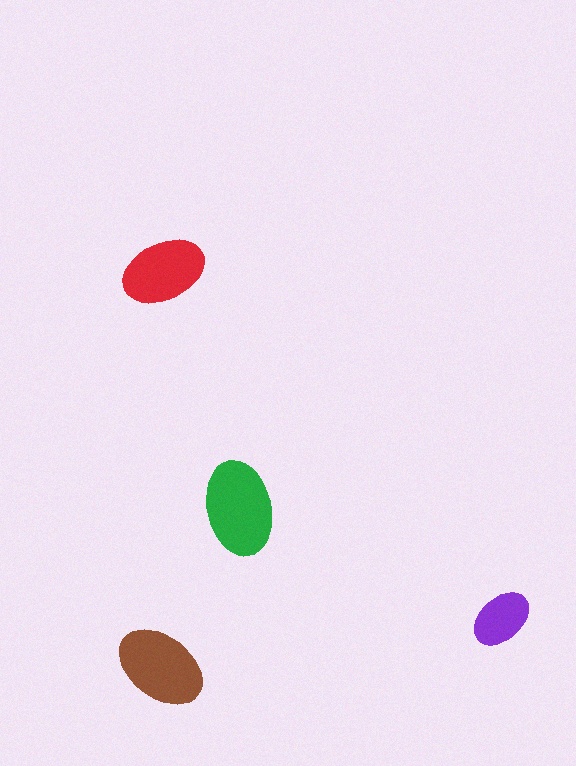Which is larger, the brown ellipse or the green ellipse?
The green one.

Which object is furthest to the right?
The purple ellipse is rightmost.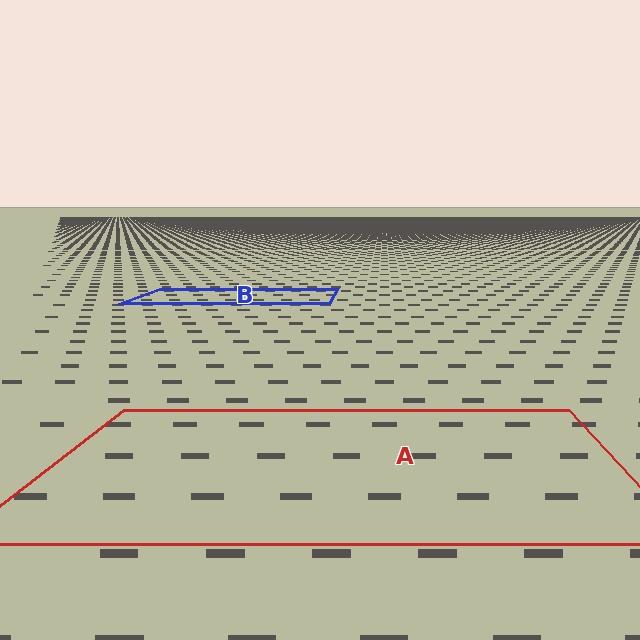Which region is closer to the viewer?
Region A is closer. The texture elements there are larger and more spread out.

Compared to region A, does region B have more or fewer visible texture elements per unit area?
Region B has more texture elements per unit area — they are packed more densely because it is farther away.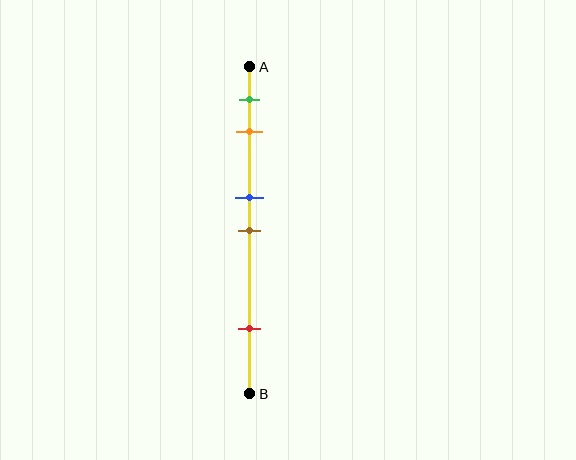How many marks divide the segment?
There are 5 marks dividing the segment.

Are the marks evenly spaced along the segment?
No, the marks are not evenly spaced.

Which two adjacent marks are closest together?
The blue and brown marks are the closest adjacent pair.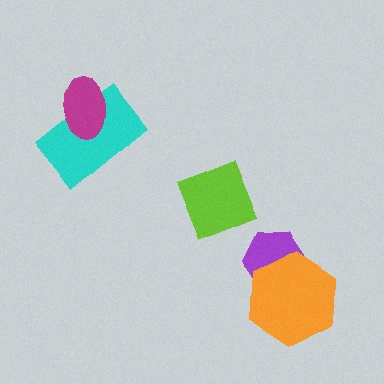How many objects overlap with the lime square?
0 objects overlap with the lime square.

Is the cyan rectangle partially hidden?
Yes, it is partially covered by another shape.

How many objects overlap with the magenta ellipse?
1 object overlaps with the magenta ellipse.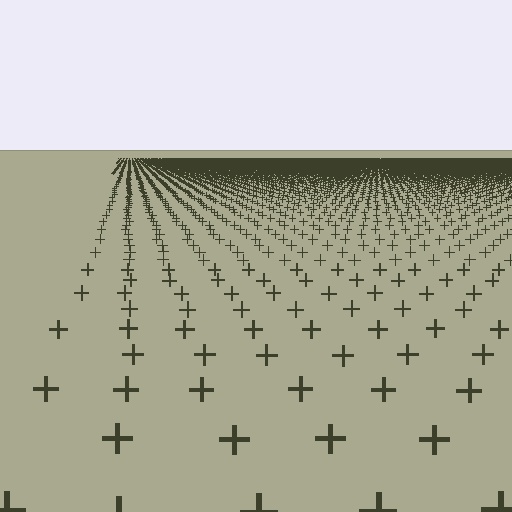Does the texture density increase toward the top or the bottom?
Density increases toward the top.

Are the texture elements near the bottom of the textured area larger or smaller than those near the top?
Larger. Near the bottom, elements are closer to the viewer and appear at a bigger on-screen size.